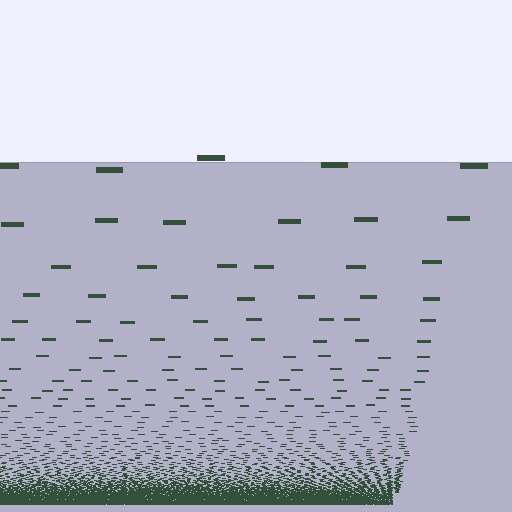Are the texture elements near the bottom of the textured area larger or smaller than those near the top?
Smaller. The gradient is inverted — elements near the bottom are smaller and denser.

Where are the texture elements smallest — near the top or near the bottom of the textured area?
Near the bottom.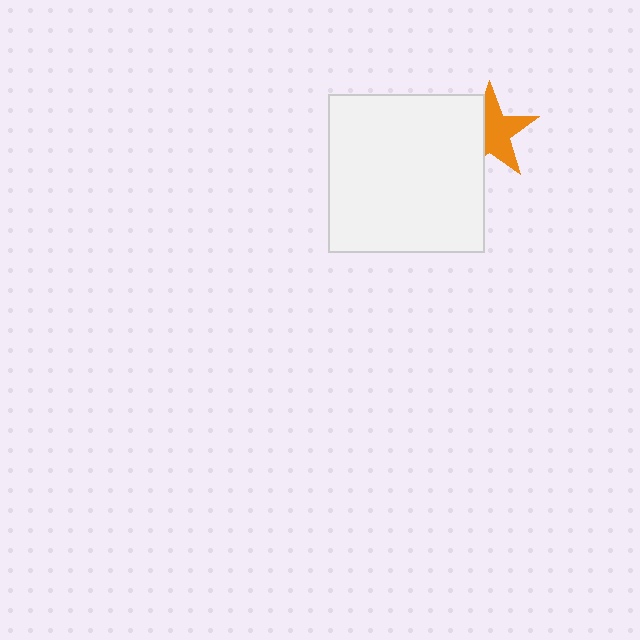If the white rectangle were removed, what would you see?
You would see the complete orange star.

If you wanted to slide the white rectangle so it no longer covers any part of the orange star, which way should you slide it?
Slide it left — that is the most direct way to separate the two shapes.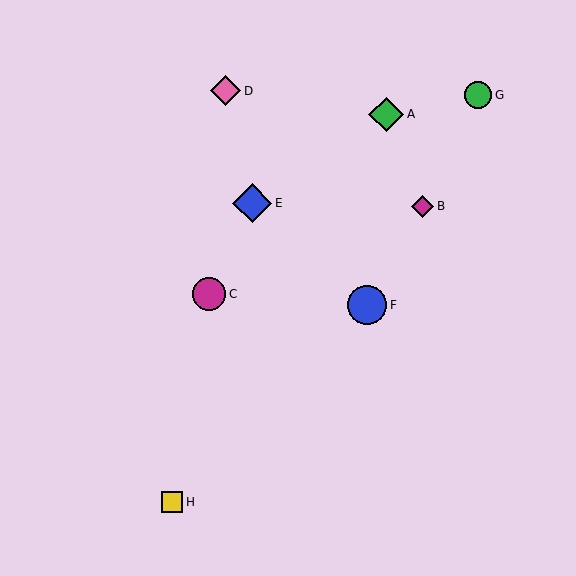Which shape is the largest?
The blue circle (labeled F) is the largest.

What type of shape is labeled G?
Shape G is a green circle.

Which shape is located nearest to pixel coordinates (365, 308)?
The blue circle (labeled F) at (367, 305) is nearest to that location.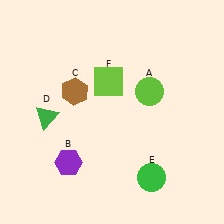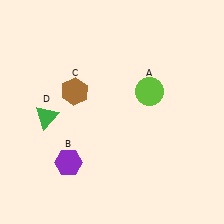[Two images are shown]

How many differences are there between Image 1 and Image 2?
There are 2 differences between the two images.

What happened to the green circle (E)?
The green circle (E) was removed in Image 2. It was in the bottom-right area of Image 1.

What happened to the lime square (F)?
The lime square (F) was removed in Image 2. It was in the top-left area of Image 1.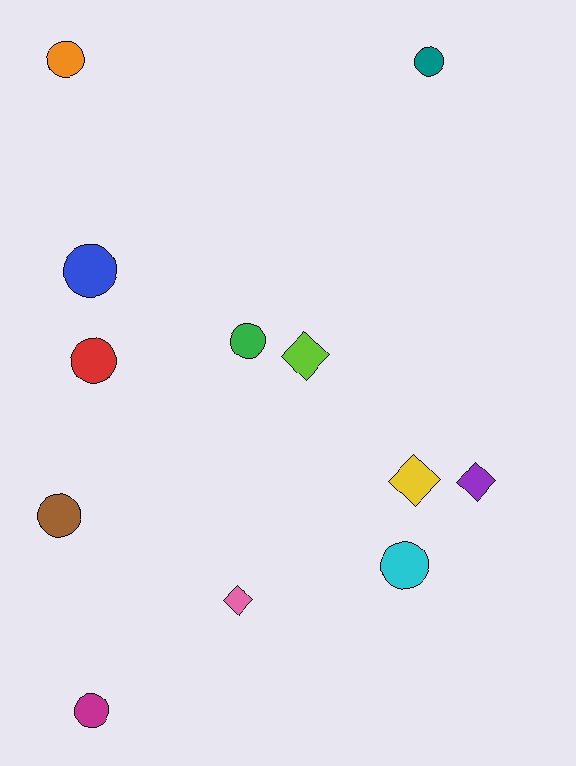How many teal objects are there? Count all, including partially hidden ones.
There is 1 teal object.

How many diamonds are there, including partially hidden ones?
There are 4 diamonds.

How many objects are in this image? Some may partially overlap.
There are 12 objects.